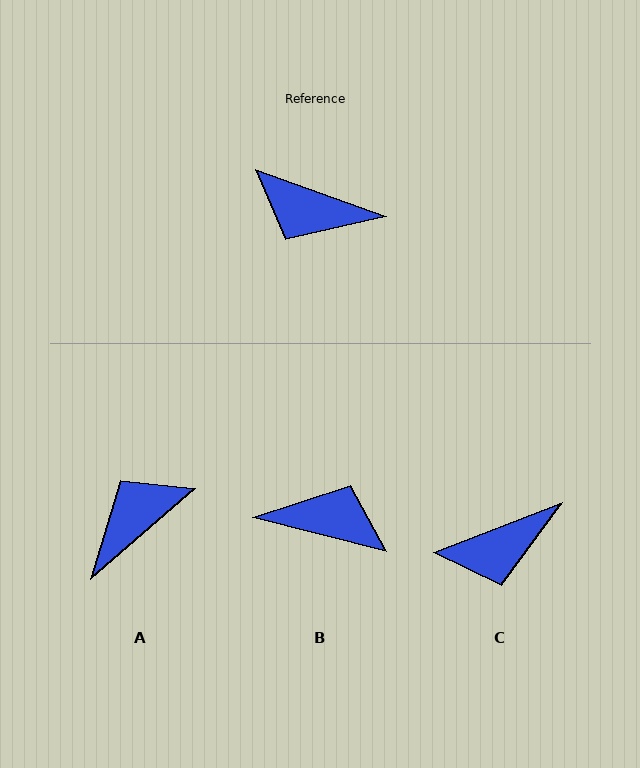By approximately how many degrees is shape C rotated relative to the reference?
Approximately 40 degrees counter-clockwise.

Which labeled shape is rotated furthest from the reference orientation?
B, about 175 degrees away.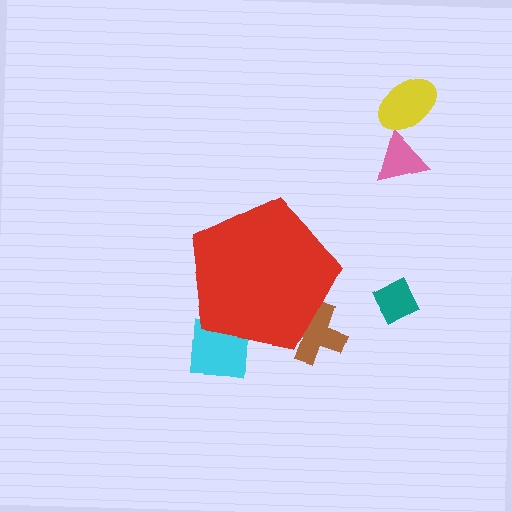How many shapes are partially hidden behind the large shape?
2 shapes are partially hidden.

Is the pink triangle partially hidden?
No, the pink triangle is fully visible.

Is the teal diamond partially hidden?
No, the teal diamond is fully visible.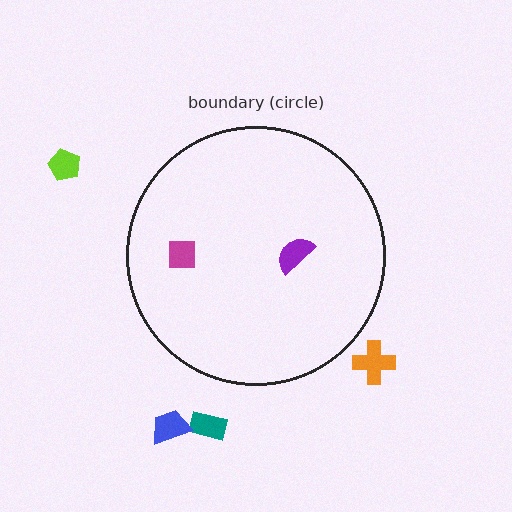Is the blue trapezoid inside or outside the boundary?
Outside.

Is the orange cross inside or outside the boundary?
Outside.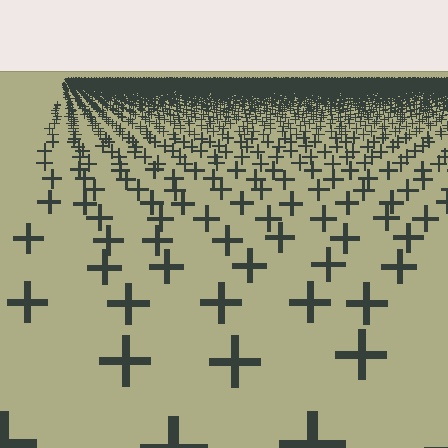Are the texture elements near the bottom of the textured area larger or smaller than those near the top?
Larger. Near the bottom, elements are closer to the viewer and appear at a bigger on-screen size.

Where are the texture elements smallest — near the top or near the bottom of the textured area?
Near the top.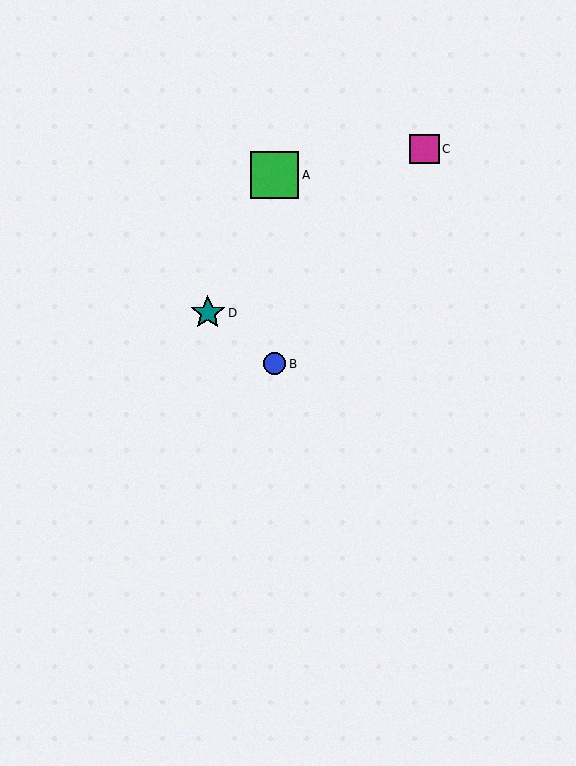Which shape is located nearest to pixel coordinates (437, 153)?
The magenta square (labeled C) at (424, 149) is nearest to that location.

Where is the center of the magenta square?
The center of the magenta square is at (424, 149).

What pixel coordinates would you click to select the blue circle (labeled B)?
Click at (275, 364) to select the blue circle B.